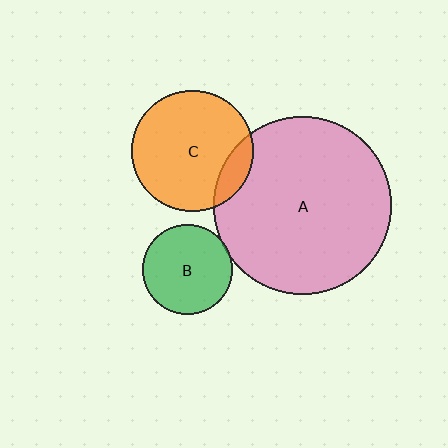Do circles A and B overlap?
Yes.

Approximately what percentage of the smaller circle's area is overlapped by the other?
Approximately 5%.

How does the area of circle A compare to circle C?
Approximately 2.1 times.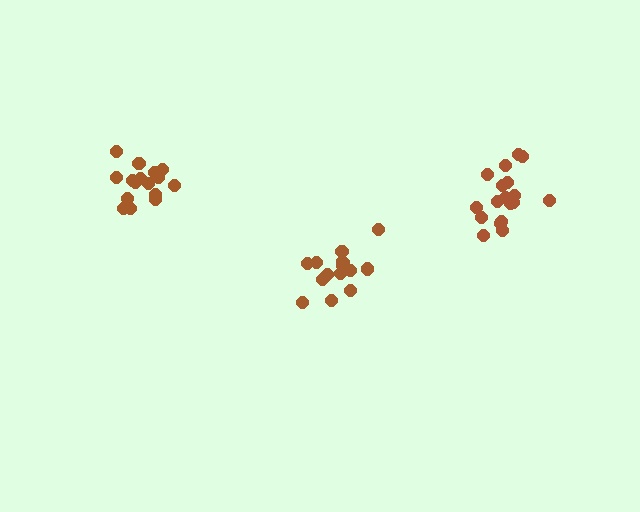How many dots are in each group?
Group 1: 18 dots, Group 2: 15 dots, Group 3: 16 dots (49 total).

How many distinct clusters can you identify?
There are 3 distinct clusters.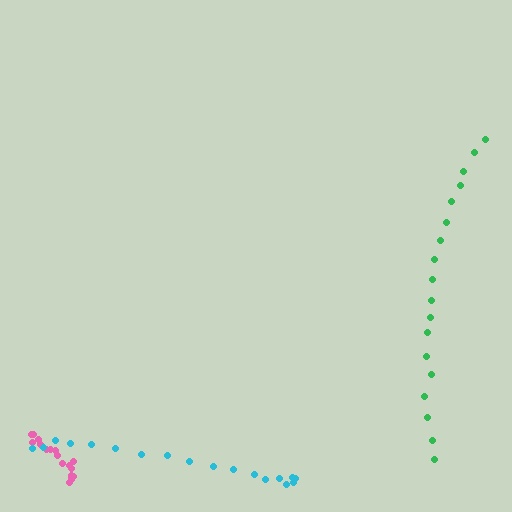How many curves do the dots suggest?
There are 3 distinct paths.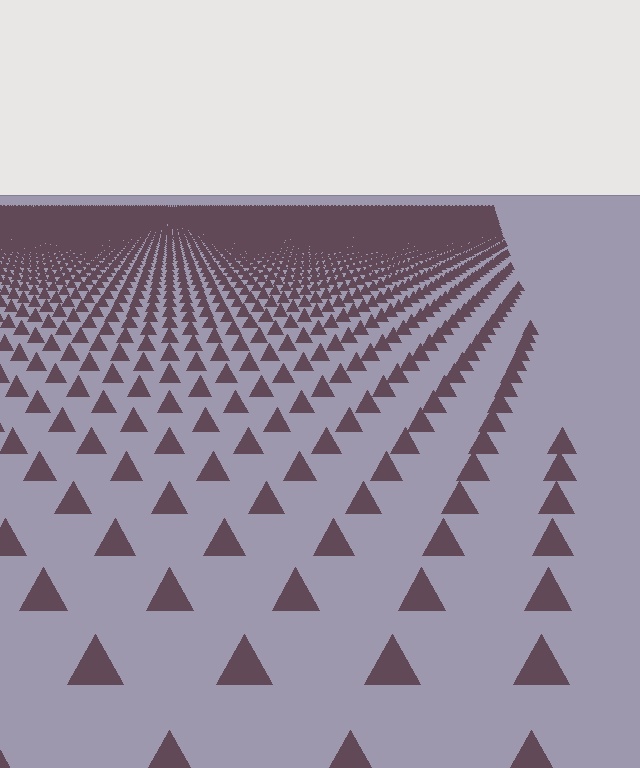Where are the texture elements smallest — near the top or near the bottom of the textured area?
Near the top.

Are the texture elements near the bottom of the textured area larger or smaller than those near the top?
Larger. Near the bottom, elements are closer to the viewer and appear at a bigger on-screen size.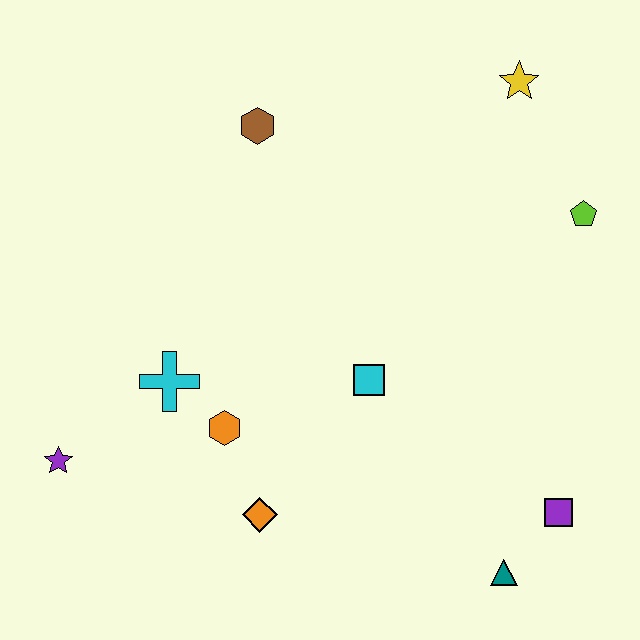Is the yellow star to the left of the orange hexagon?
No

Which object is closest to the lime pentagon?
The yellow star is closest to the lime pentagon.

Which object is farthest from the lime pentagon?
The purple star is farthest from the lime pentagon.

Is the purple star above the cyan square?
No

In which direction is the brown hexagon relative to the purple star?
The brown hexagon is above the purple star.